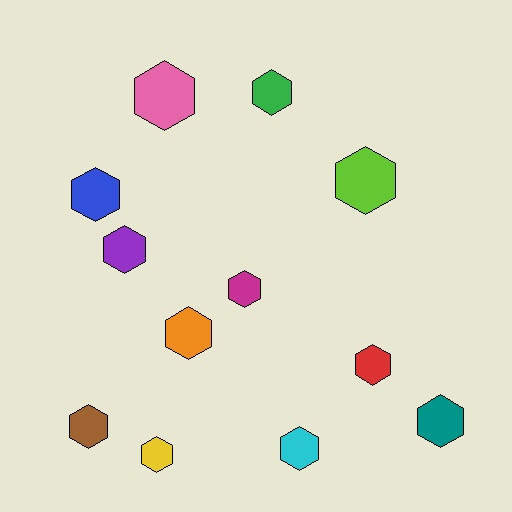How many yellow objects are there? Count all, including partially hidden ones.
There is 1 yellow object.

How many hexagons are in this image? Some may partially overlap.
There are 12 hexagons.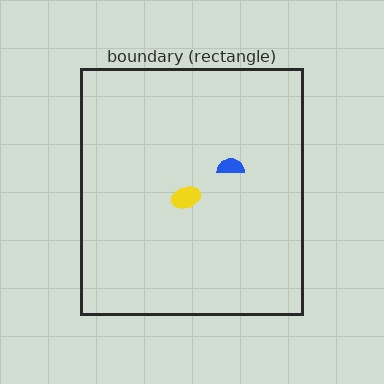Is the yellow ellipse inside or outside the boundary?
Inside.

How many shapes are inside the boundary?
2 inside, 0 outside.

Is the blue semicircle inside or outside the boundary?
Inside.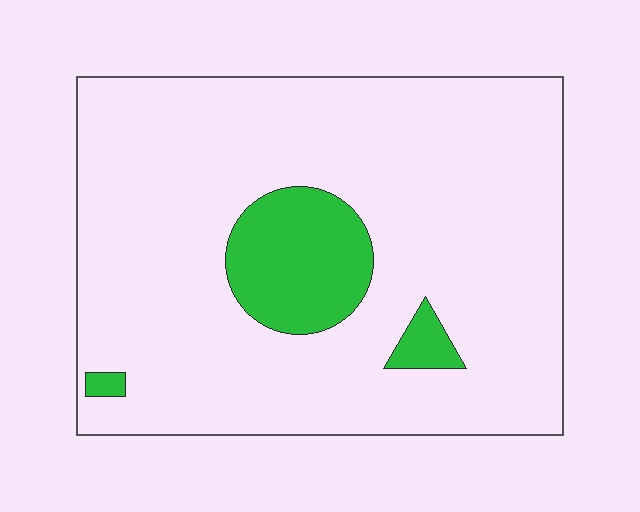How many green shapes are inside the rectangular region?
3.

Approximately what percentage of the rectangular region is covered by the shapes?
Approximately 10%.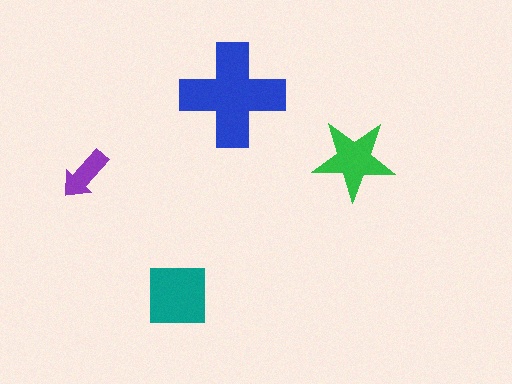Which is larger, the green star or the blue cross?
The blue cross.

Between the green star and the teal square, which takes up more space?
The teal square.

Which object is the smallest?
The purple arrow.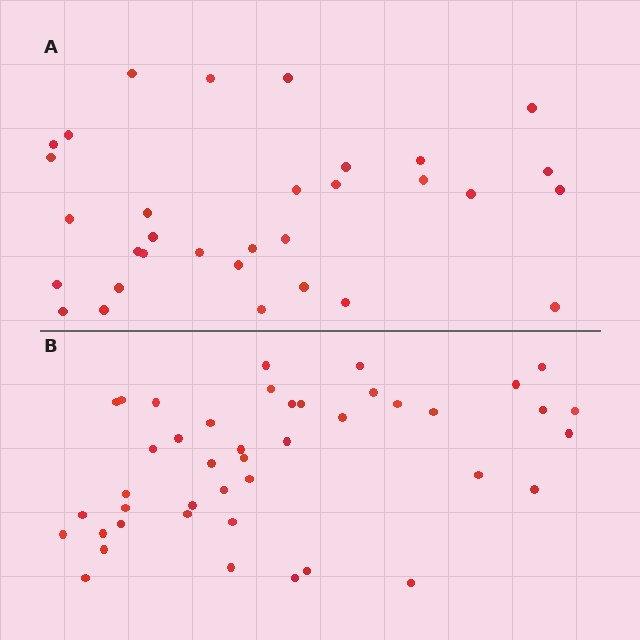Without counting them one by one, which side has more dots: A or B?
Region B (the bottom region) has more dots.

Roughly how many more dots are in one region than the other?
Region B has roughly 12 or so more dots than region A.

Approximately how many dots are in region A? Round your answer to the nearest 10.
About 30 dots. (The exact count is 32, which rounds to 30.)